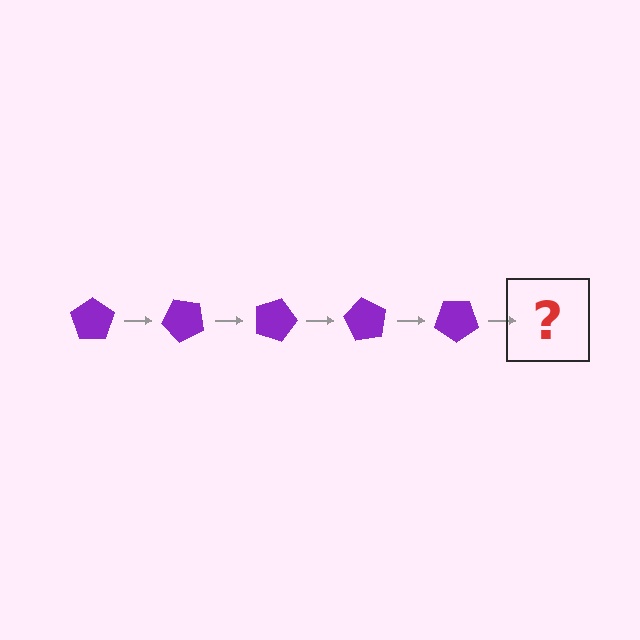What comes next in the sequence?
The next element should be a purple pentagon rotated 225 degrees.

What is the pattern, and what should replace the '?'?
The pattern is that the pentagon rotates 45 degrees each step. The '?' should be a purple pentagon rotated 225 degrees.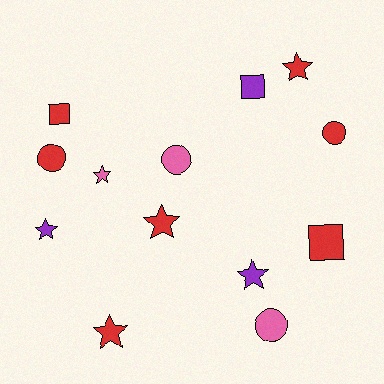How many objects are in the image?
There are 13 objects.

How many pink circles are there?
There are 2 pink circles.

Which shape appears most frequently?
Star, with 6 objects.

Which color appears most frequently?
Red, with 7 objects.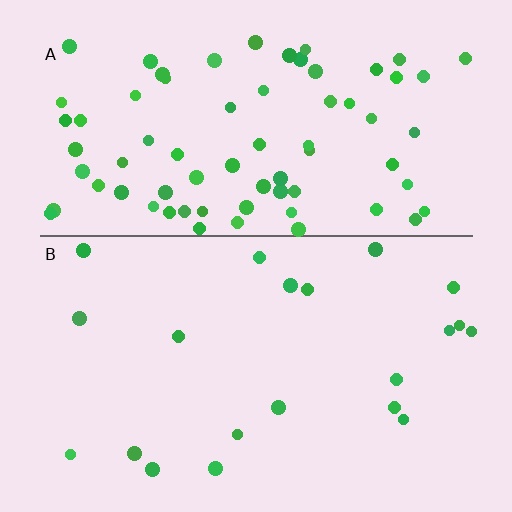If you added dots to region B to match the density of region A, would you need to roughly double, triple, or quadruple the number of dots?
Approximately quadruple.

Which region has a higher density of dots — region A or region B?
A (the top).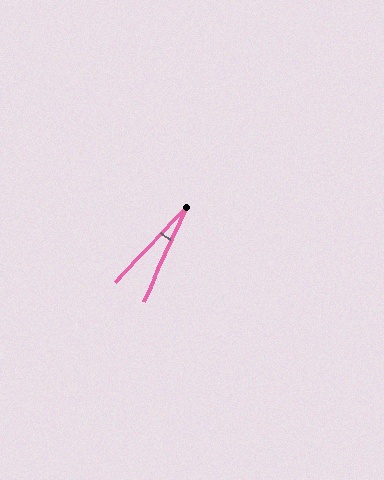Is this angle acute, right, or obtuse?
It is acute.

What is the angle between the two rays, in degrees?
Approximately 19 degrees.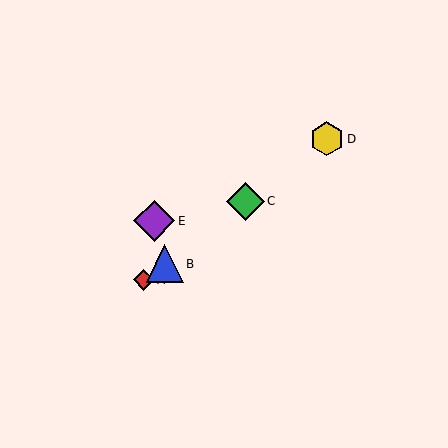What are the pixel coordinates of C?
Object C is at (245, 201).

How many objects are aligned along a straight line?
4 objects (A, B, C, D) are aligned along a straight line.